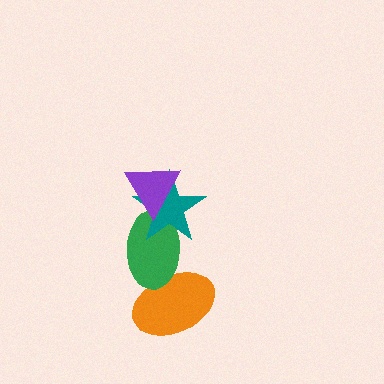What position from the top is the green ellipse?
The green ellipse is 3rd from the top.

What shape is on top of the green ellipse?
The teal star is on top of the green ellipse.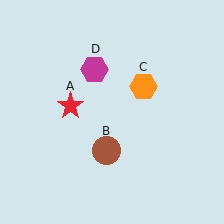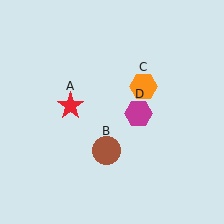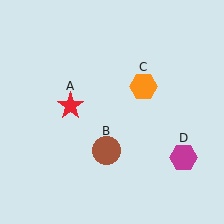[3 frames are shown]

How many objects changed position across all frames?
1 object changed position: magenta hexagon (object D).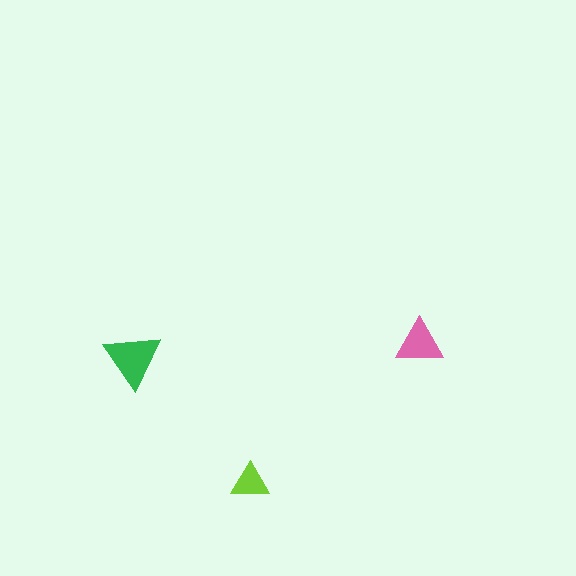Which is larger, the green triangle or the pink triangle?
The green one.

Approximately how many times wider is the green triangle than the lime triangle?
About 1.5 times wider.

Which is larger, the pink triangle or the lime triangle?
The pink one.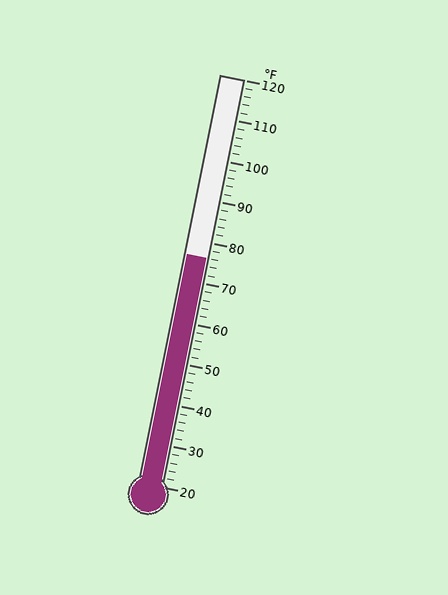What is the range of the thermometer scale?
The thermometer scale ranges from 20°F to 120°F.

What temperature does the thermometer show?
The thermometer shows approximately 76°F.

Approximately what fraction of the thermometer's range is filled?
The thermometer is filled to approximately 55% of its range.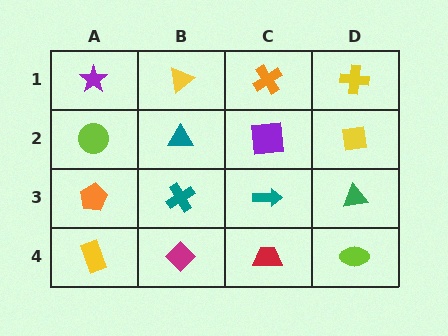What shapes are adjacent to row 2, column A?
A purple star (row 1, column A), an orange pentagon (row 3, column A), a teal triangle (row 2, column B).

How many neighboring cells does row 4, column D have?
2.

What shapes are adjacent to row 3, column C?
A purple square (row 2, column C), a red trapezoid (row 4, column C), a teal cross (row 3, column B), a green triangle (row 3, column D).